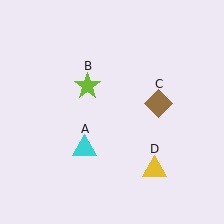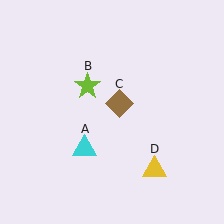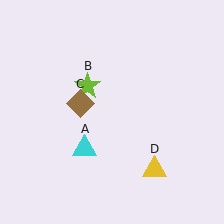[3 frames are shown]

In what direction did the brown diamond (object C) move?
The brown diamond (object C) moved left.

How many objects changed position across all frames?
1 object changed position: brown diamond (object C).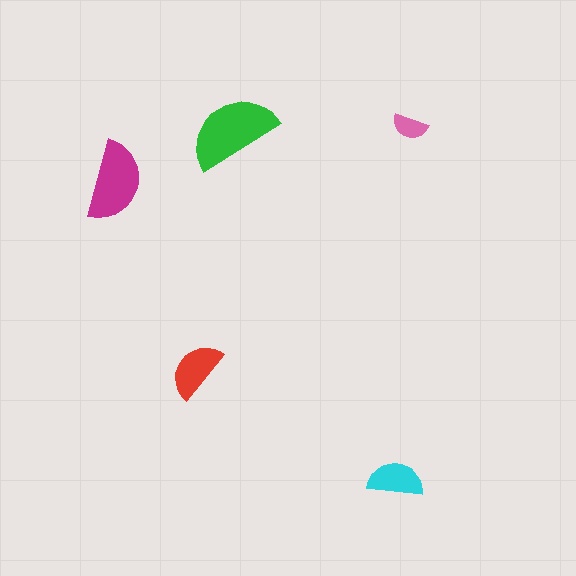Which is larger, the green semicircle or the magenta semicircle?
The green one.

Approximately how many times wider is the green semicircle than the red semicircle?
About 1.5 times wider.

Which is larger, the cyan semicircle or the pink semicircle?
The cyan one.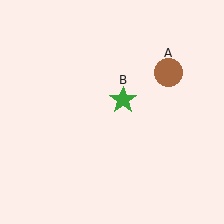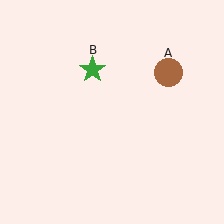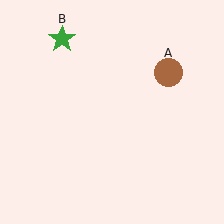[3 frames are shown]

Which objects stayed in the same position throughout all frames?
Brown circle (object A) remained stationary.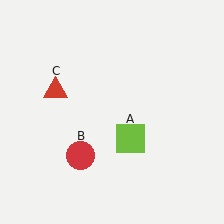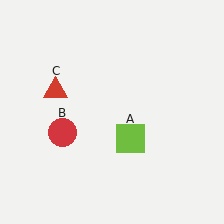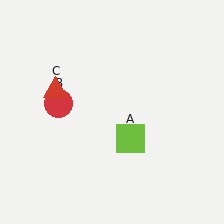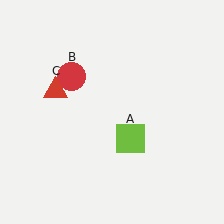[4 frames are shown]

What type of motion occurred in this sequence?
The red circle (object B) rotated clockwise around the center of the scene.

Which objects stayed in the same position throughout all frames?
Lime square (object A) and red triangle (object C) remained stationary.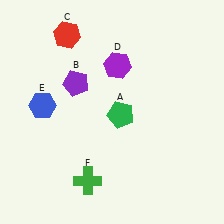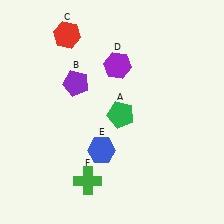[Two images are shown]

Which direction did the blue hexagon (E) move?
The blue hexagon (E) moved right.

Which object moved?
The blue hexagon (E) moved right.